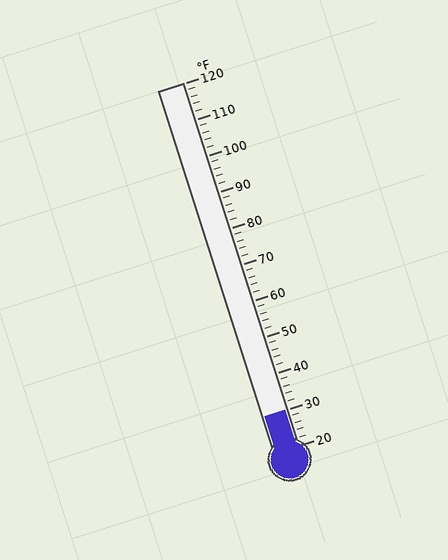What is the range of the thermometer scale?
The thermometer scale ranges from 20°F to 120°F.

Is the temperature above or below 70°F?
The temperature is below 70°F.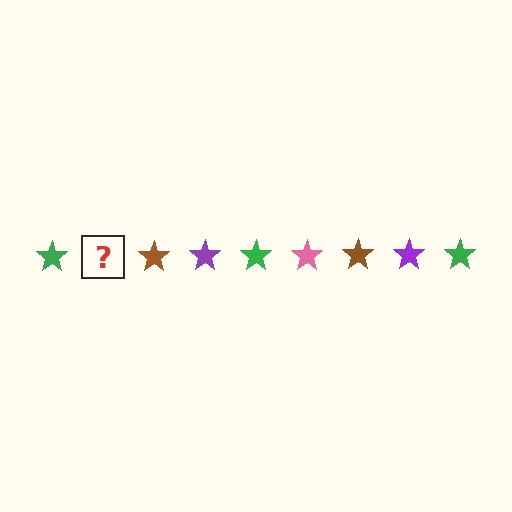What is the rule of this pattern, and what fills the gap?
The rule is that the pattern cycles through green, pink, brown, purple stars. The gap should be filled with a pink star.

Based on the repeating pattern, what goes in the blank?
The blank should be a pink star.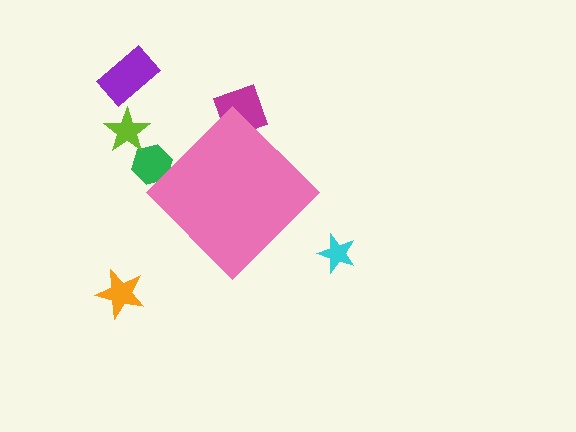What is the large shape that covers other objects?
A pink diamond.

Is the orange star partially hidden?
No, the orange star is fully visible.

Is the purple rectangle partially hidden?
No, the purple rectangle is fully visible.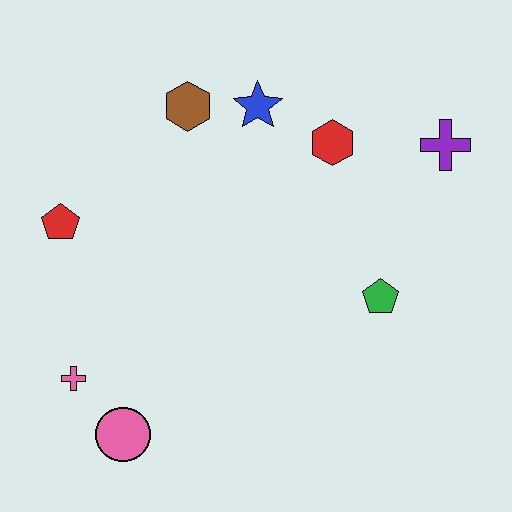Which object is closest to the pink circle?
The pink cross is closest to the pink circle.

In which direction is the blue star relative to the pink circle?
The blue star is above the pink circle.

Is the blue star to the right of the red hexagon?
No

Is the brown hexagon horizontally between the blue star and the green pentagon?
No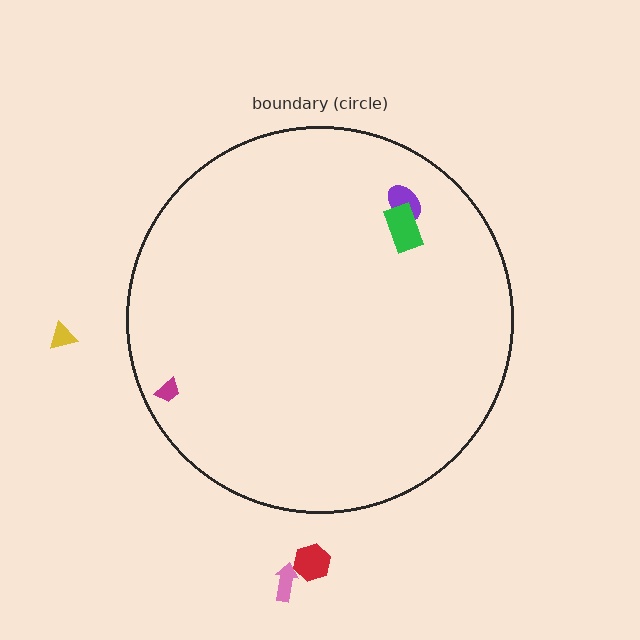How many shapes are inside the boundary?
3 inside, 3 outside.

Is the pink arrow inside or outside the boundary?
Outside.